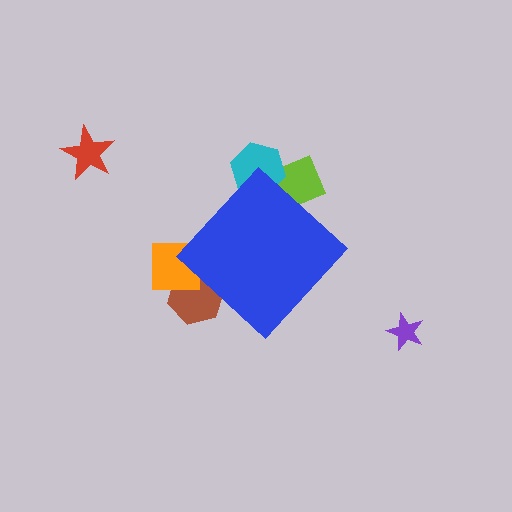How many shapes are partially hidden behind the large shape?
4 shapes are partially hidden.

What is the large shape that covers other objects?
A blue diamond.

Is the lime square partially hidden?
Yes, the lime square is partially hidden behind the blue diamond.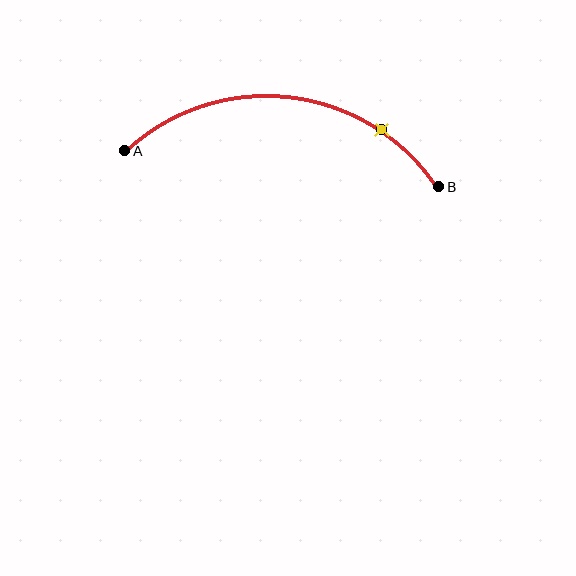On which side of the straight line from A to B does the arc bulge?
The arc bulges above the straight line connecting A and B.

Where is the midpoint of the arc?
The arc midpoint is the point on the curve farthest from the straight line joining A and B. It sits above that line.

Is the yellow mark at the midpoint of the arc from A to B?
No. The yellow mark lies on the arc but is closer to endpoint B. The arc midpoint would be at the point on the curve equidistant along the arc from both A and B.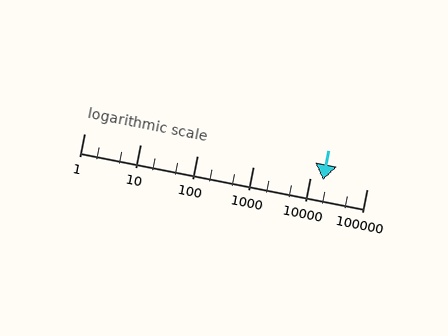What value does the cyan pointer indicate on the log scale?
The pointer indicates approximately 17000.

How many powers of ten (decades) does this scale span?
The scale spans 5 decades, from 1 to 100000.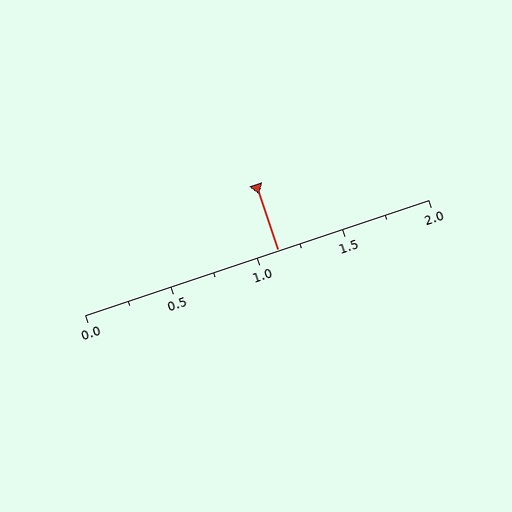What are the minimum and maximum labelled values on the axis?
The axis runs from 0.0 to 2.0.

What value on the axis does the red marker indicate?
The marker indicates approximately 1.12.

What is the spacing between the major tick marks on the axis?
The major ticks are spaced 0.5 apart.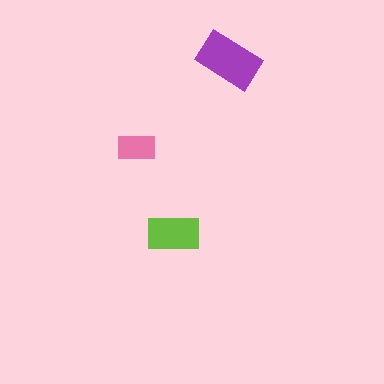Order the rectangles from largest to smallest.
the purple one, the lime one, the pink one.